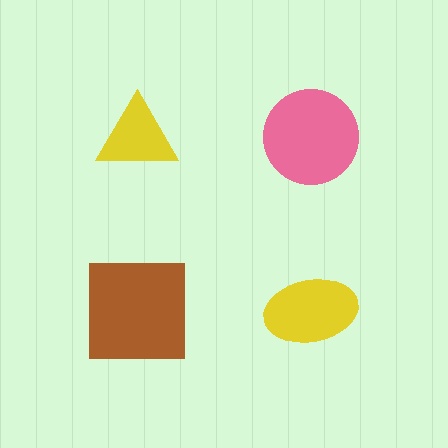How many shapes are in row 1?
2 shapes.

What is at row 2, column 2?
A yellow ellipse.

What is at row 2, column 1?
A brown square.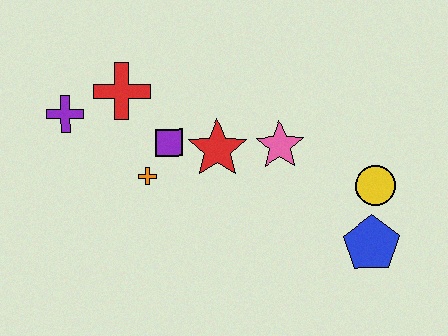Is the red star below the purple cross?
Yes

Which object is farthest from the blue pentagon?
The purple cross is farthest from the blue pentagon.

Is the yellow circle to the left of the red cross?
No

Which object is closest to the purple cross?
The red cross is closest to the purple cross.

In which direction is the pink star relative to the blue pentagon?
The pink star is above the blue pentagon.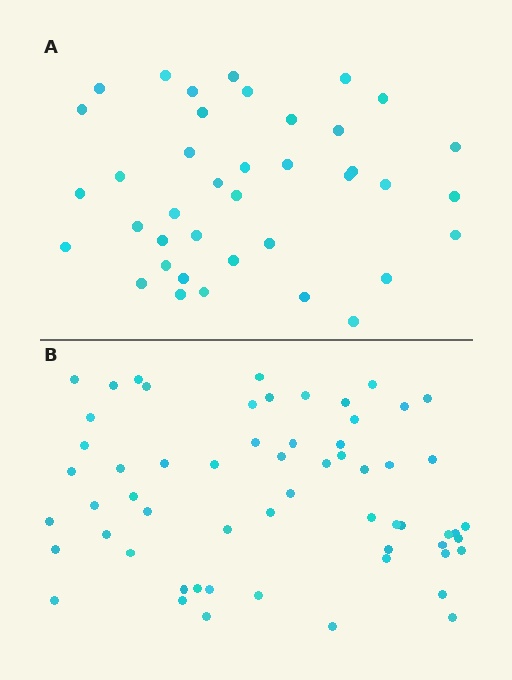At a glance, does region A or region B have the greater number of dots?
Region B (the bottom region) has more dots.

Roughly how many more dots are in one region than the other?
Region B has approximately 20 more dots than region A.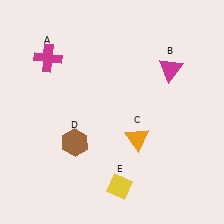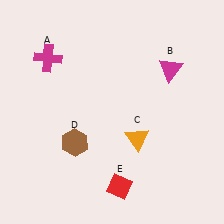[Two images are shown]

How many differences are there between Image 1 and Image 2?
There is 1 difference between the two images.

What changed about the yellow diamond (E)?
In Image 1, E is yellow. In Image 2, it changed to red.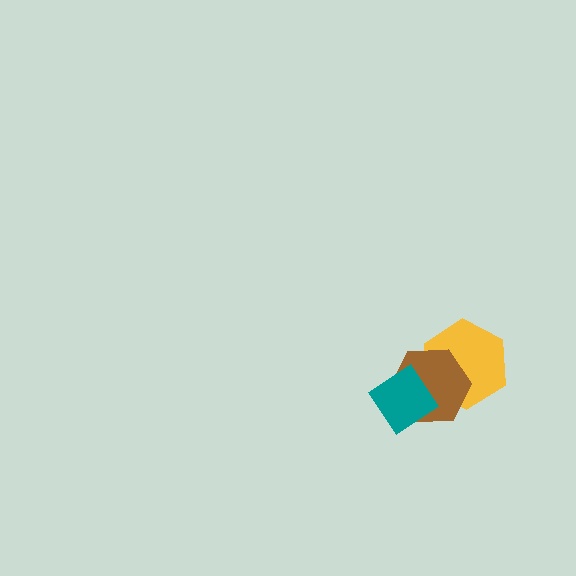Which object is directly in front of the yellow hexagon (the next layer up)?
The brown hexagon is directly in front of the yellow hexagon.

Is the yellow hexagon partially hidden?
Yes, it is partially covered by another shape.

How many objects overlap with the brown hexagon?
2 objects overlap with the brown hexagon.